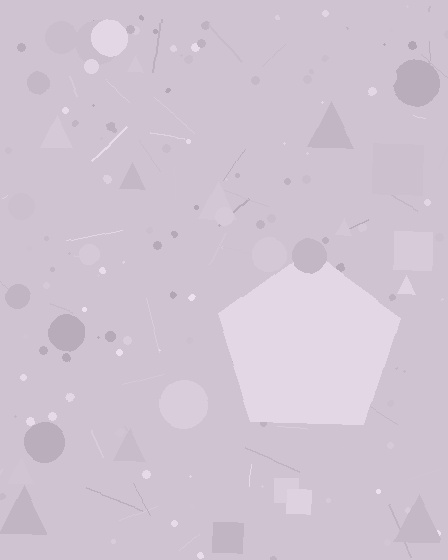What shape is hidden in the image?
A pentagon is hidden in the image.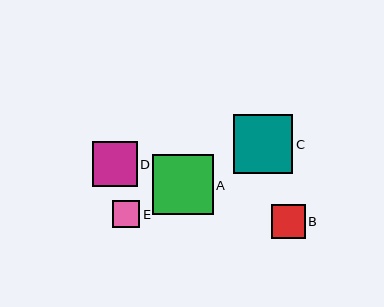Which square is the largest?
Square A is the largest with a size of approximately 61 pixels.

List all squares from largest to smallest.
From largest to smallest: A, C, D, B, E.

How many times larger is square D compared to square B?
Square D is approximately 1.3 times the size of square B.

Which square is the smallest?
Square E is the smallest with a size of approximately 27 pixels.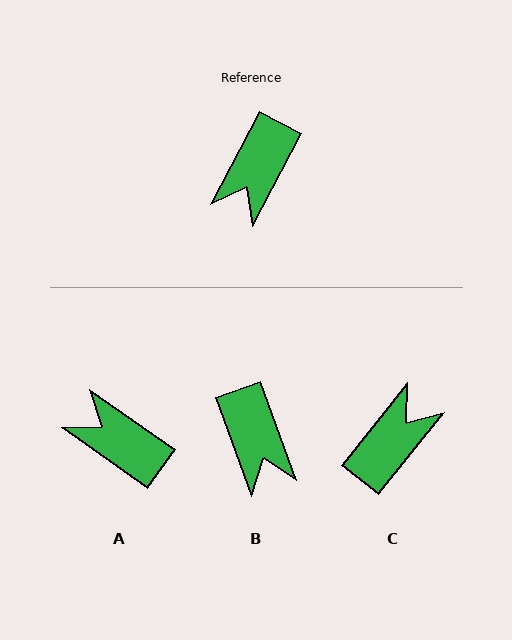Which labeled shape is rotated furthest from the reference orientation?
C, about 169 degrees away.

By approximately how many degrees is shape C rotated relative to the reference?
Approximately 169 degrees counter-clockwise.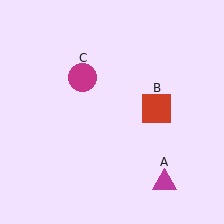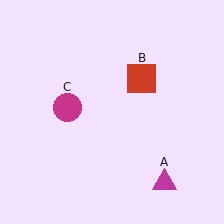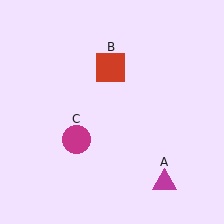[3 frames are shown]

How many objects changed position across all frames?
2 objects changed position: red square (object B), magenta circle (object C).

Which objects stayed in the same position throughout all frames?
Magenta triangle (object A) remained stationary.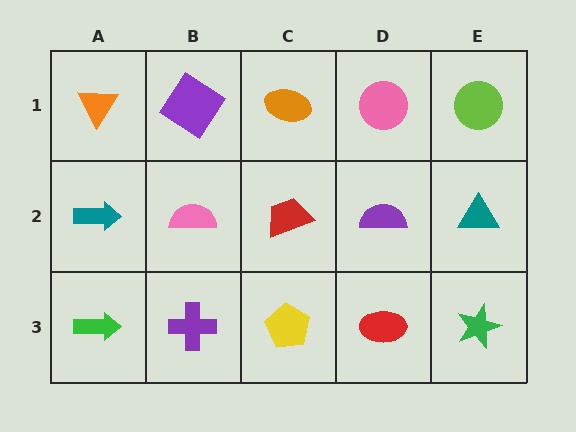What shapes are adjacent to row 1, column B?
A pink semicircle (row 2, column B), an orange triangle (row 1, column A), an orange ellipse (row 1, column C).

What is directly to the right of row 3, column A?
A purple cross.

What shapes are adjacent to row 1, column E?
A teal triangle (row 2, column E), a pink circle (row 1, column D).